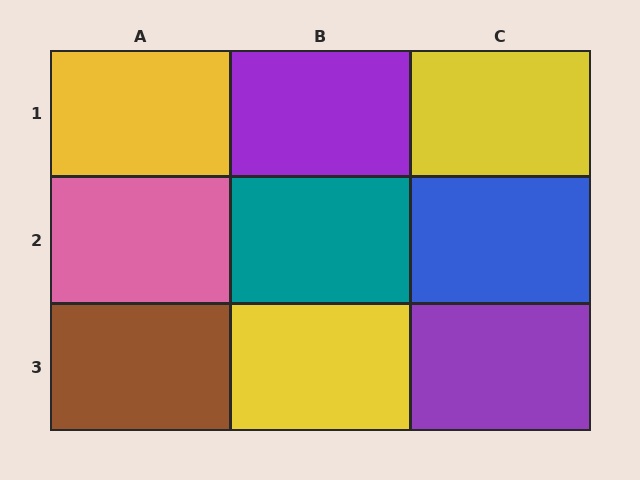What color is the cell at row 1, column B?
Purple.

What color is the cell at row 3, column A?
Brown.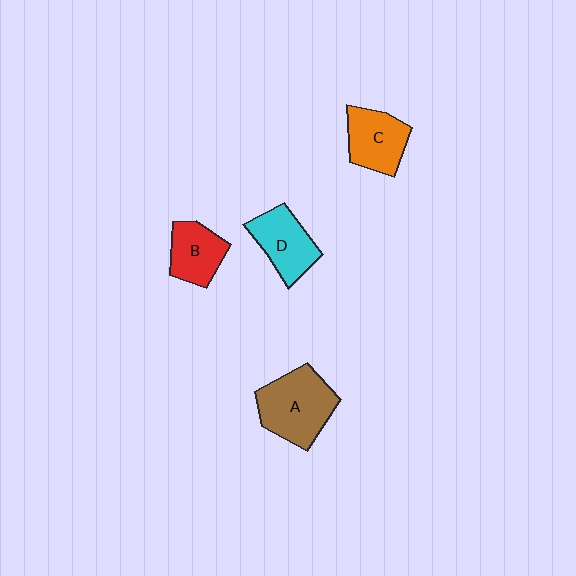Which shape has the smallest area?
Shape B (red).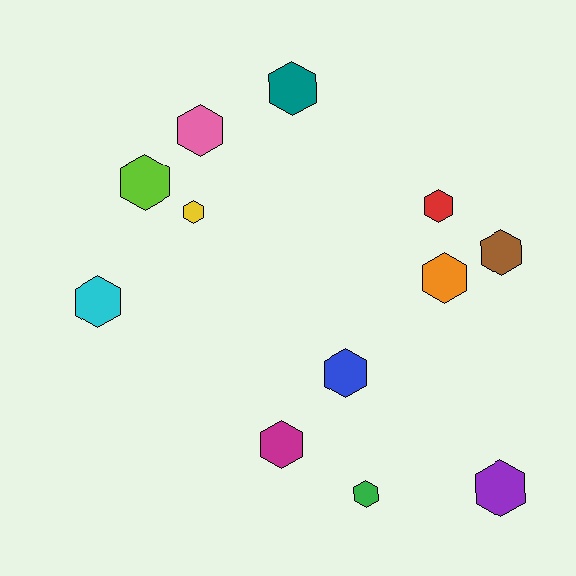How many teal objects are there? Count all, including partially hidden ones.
There is 1 teal object.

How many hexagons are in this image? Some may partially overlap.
There are 12 hexagons.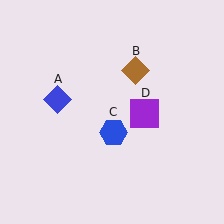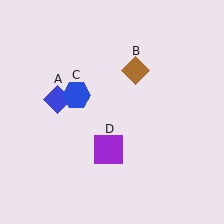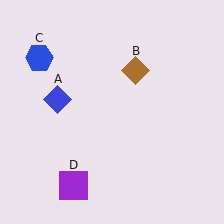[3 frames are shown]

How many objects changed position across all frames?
2 objects changed position: blue hexagon (object C), purple square (object D).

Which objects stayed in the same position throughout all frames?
Blue diamond (object A) and brown diamond (object B) remained stationary.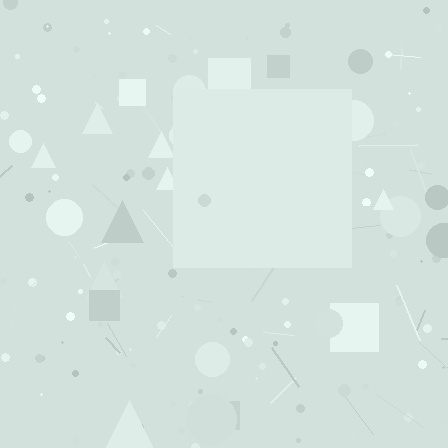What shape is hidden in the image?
A square is hidden in the image.